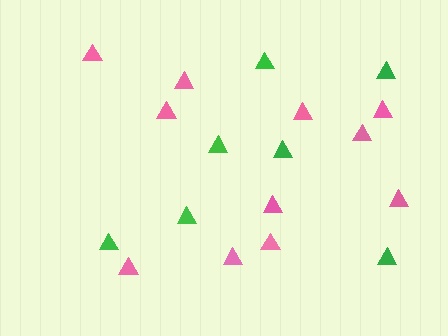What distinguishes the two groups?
There are 2 groups: one group of green triangles (7) and one group of pink triangles (11).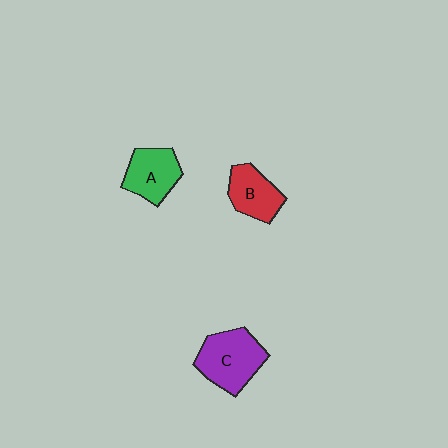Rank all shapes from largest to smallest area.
From largest to smallest: C (purple), A (green), B (red).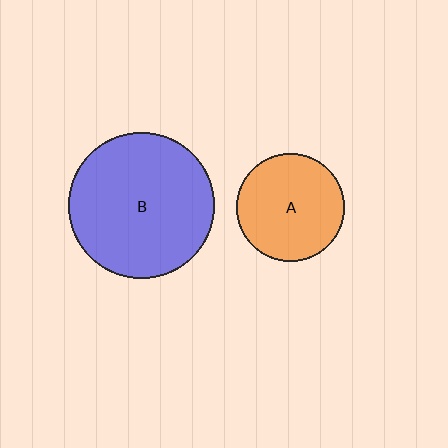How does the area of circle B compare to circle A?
Approximately 1.8 times.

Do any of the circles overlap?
No, none of the circles overlap.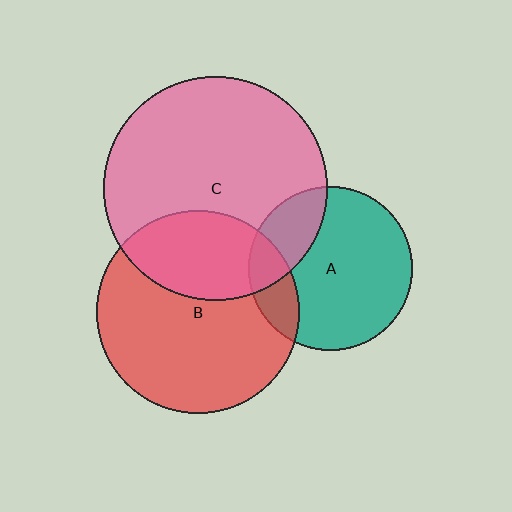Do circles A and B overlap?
Yes.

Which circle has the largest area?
Circle C (pink).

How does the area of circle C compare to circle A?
Approximately 1.9 times.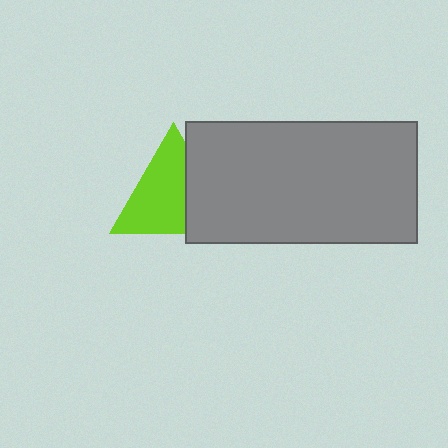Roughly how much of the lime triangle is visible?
Most of it is visible (roughly 67%).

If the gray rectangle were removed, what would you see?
You would see the complete lime triangle.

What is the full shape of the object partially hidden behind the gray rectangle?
The partially hidden object is a lime triangle.